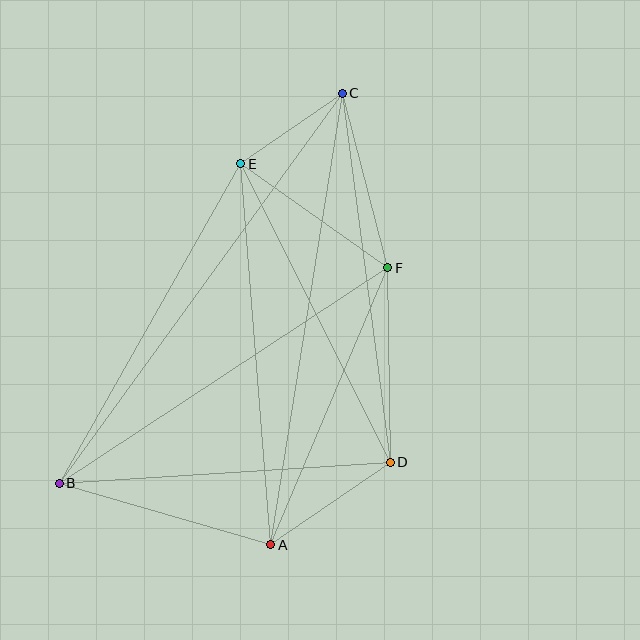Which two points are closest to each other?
Points C and E are closest to each other.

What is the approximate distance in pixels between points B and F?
The distance between B and F is approximately 393 pixels.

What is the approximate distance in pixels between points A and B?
The distance between A and B is approximately 220 pixels.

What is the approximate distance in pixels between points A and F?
The distance between A and F is approximately 301 pixels.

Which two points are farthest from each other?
Points B and C are farthest from each other.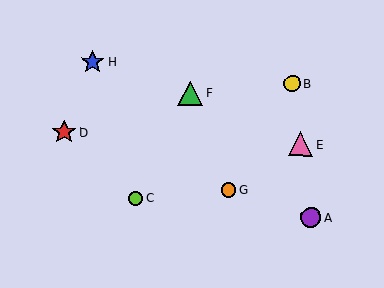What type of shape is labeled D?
Shape D is a red star.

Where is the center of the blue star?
The center of the blue star is at (93, 62).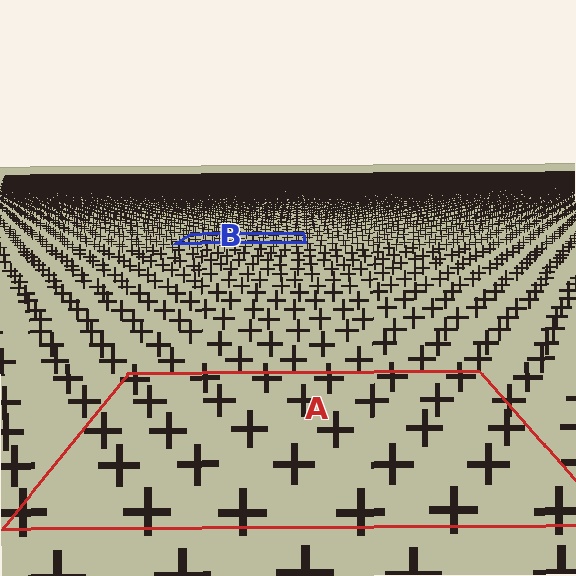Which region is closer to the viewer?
Region A is closer. The texture elements there are larger and more spread out.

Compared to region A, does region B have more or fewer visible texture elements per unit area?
Region B has more texture elements per unit area — they are packed more densely because it is farther away.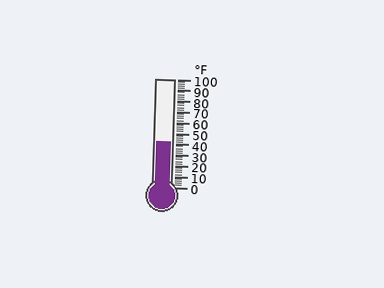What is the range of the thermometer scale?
The thermometer scale ranges from 0°F to 100°F.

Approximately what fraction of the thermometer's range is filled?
The thermometer is filled to approximately 40% of its range.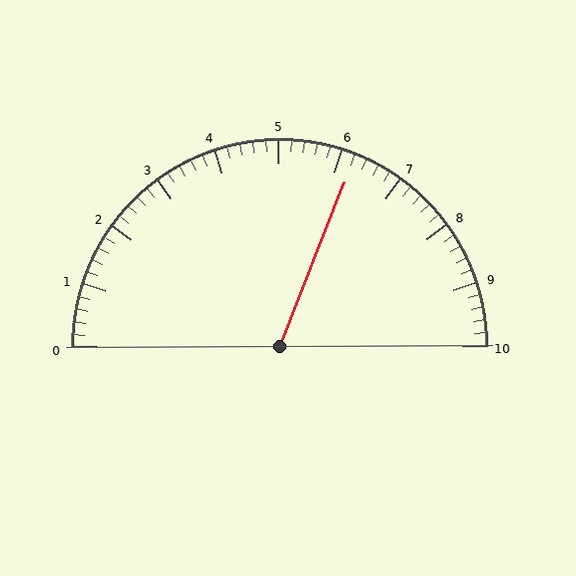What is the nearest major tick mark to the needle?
The nearest major tick mark is 6.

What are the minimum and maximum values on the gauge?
The gauge ranges from 0 to 10.